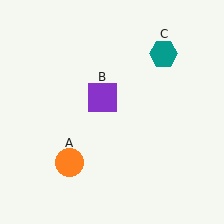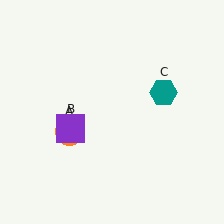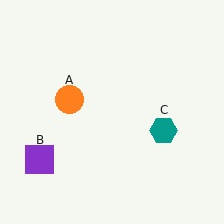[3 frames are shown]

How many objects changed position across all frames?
3 objects changed position: orange circle (object A), purple square (object B), teal hexagon (object C).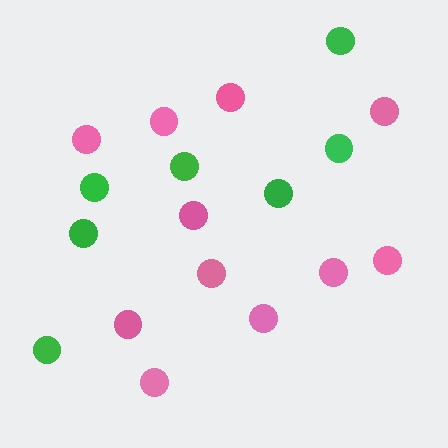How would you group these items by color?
There are 2 groups: one group of green circles (7) and one group of pink circles (11).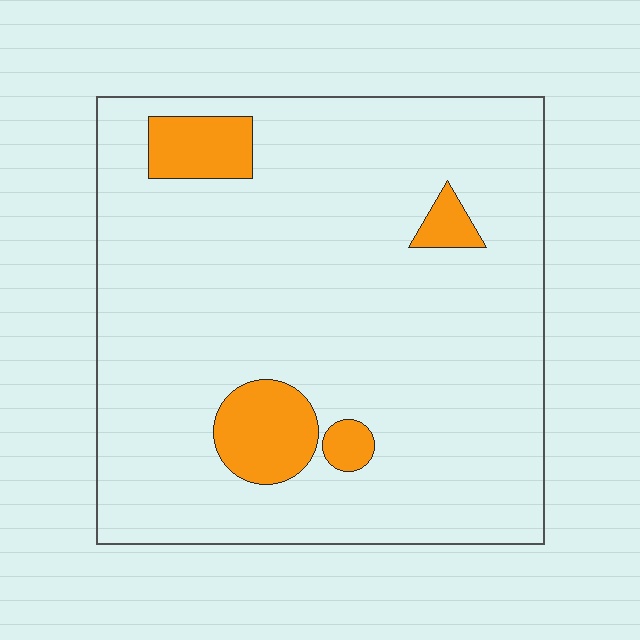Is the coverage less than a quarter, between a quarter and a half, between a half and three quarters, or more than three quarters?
Less than a quarter.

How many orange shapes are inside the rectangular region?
4.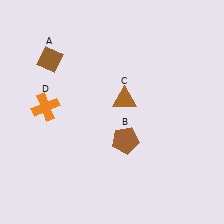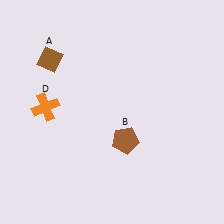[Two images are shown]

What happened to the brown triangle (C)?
The brown triangle (C) was removed in Image 2. It was in the top-right area of Image 1.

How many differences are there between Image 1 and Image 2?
There is 1 difference between the two images.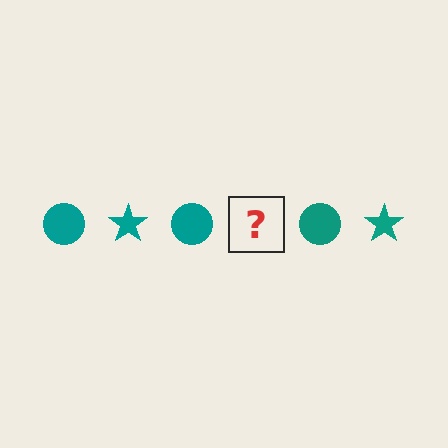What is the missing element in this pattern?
The missing element is a teal star.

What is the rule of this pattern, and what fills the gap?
The rule is that the pattern cycles through circle, star shapes in teal. The gap should be filled with a teal star.